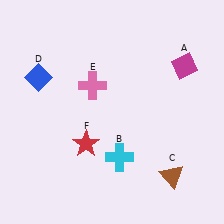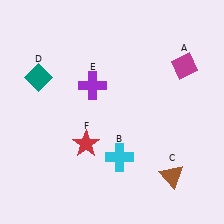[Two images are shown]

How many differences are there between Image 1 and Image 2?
There are 2 differences between the two images.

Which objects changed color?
D changed from blue to teal. E changed from pink to purple.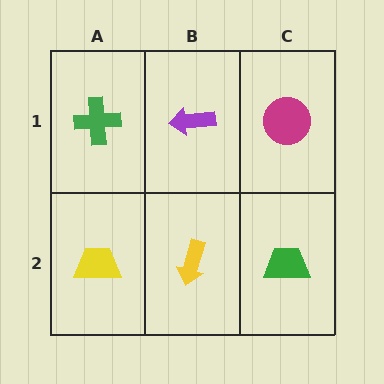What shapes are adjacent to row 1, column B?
A yellow arrow (row 2, column B), a green cross (row 1, column A), a magenta circle (row 1, column C).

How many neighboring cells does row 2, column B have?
3.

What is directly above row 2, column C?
A magenta circle.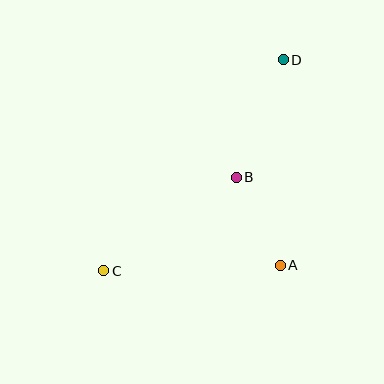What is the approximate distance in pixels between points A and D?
The distance between A and D is approximately 205 pixels.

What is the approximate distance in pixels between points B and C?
The distance between B and C is approximately 162 pixels.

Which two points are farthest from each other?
Points C and D are farthest from each other.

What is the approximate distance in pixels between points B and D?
The distance between B and D is approximately 127 pixels.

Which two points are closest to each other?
Points A and B are closest to each other.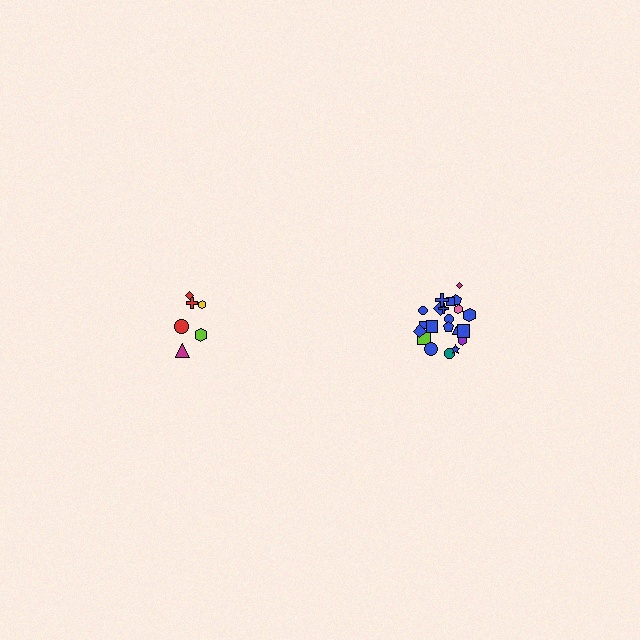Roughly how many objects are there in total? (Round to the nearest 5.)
Roughly 30 objects in total.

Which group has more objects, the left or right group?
The right group.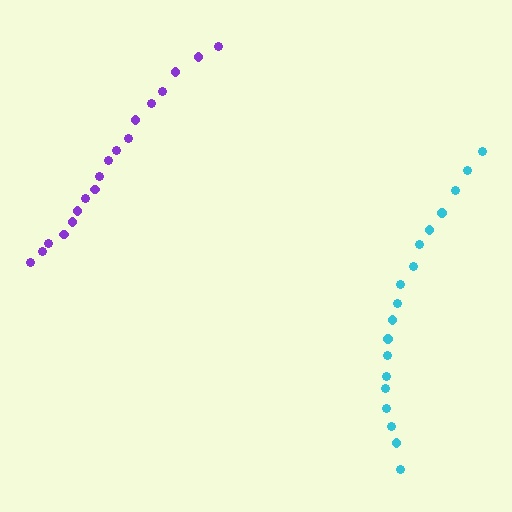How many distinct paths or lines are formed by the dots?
There are 2 distinct paths.